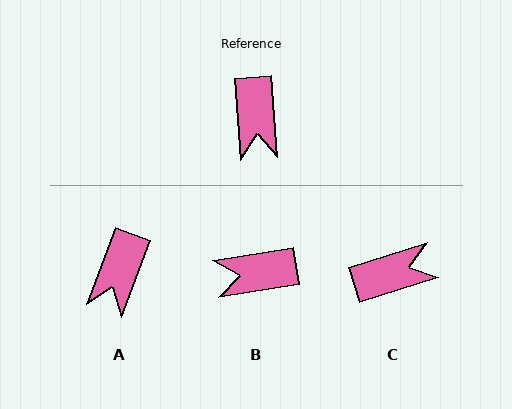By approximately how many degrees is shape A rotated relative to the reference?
Approximately 25 degrees clockwise.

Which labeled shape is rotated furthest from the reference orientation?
C, about 103 degrees away.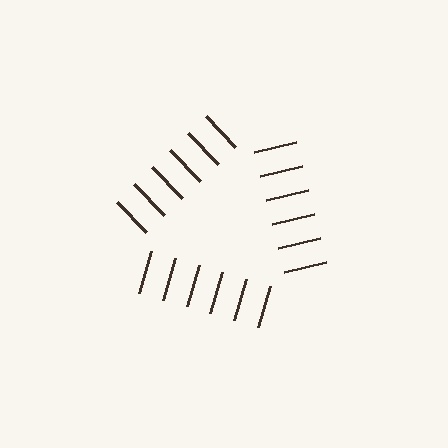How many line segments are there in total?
18 — 6 along each of the 3 edges.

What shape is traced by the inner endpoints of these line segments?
An illusory triangle — the line segments terminate on its edges but no continuous stroke is drawn.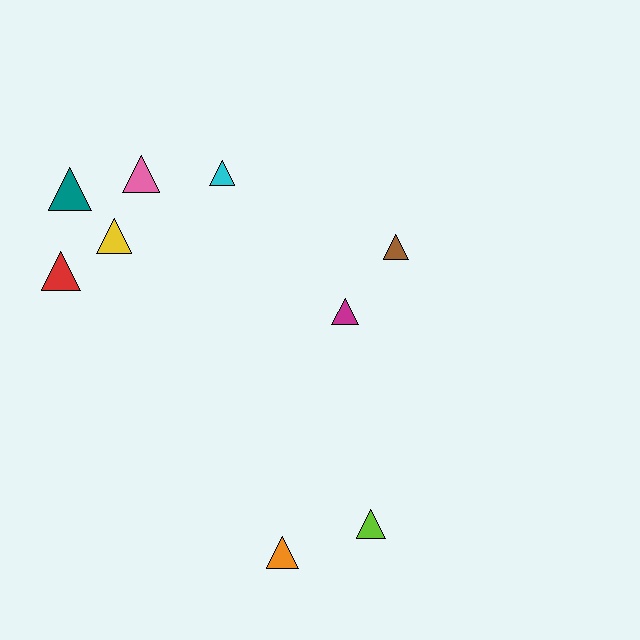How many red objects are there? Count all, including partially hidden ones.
There is 1 red object.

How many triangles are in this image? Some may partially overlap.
There are 9 triangles.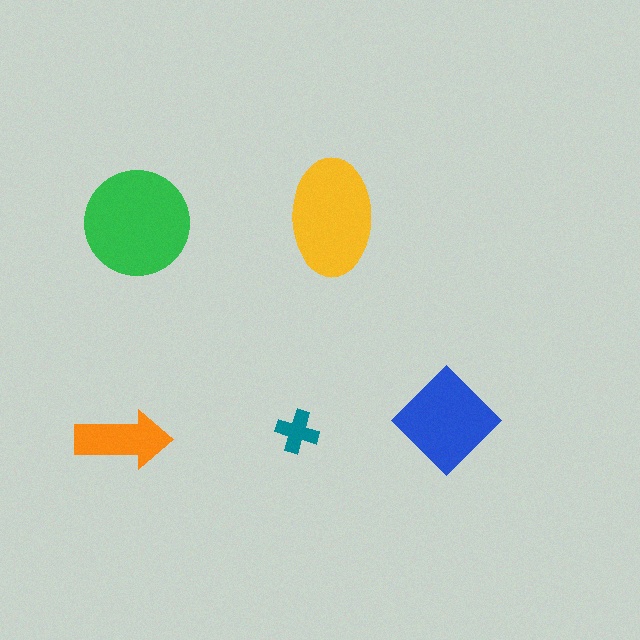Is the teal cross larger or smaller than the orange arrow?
Smaller.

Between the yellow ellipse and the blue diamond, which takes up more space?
The yellow ellipse.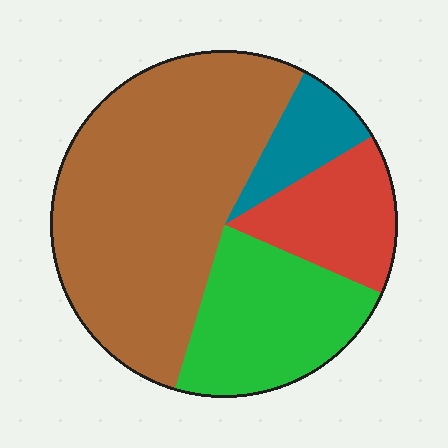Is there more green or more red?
Green.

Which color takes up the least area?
Teal, at roughly 10%.